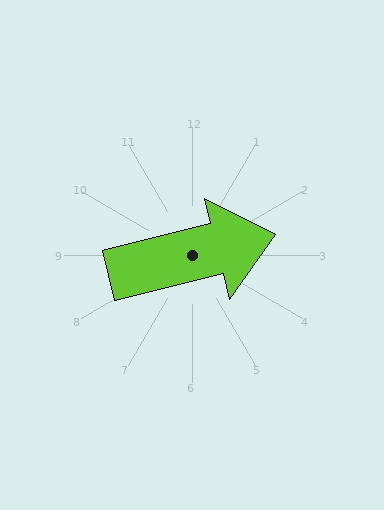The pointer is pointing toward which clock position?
Roughly 3 o'clock.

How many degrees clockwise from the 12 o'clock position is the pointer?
Approximately 76 degrees.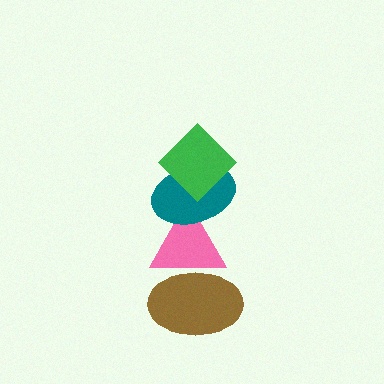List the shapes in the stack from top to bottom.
From top to bottom: the green diamond, the teal ellipse, the pink triangle, the brown ellipse.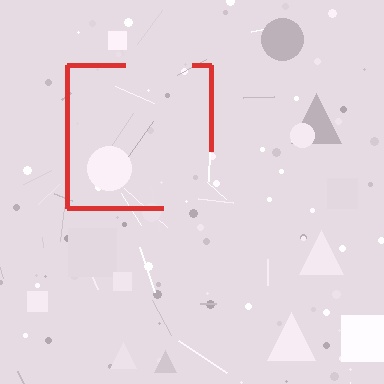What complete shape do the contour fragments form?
The contour fragments form a square.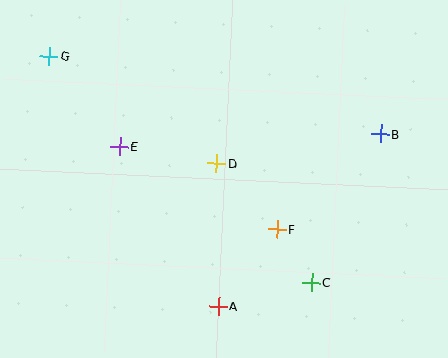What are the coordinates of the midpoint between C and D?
The midpoint between C and D is at (264, 223).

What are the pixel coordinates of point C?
Point C is at (311, 283).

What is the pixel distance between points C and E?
The distance between C and E is 235 pixels.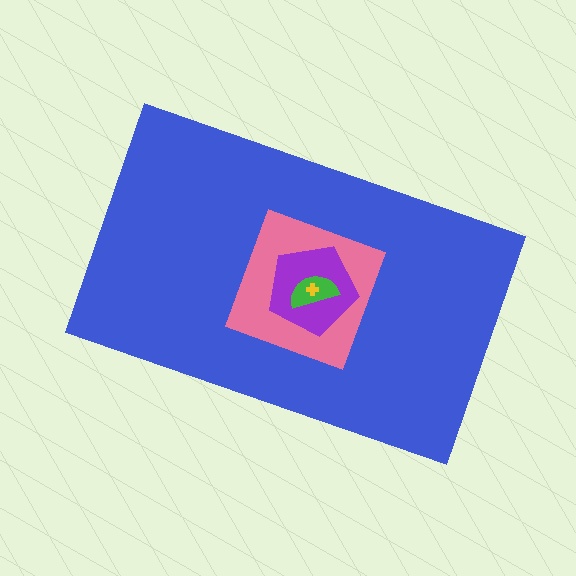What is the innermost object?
The yellow cross.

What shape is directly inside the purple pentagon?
The green semicircle.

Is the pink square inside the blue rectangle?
Yes.